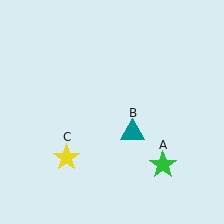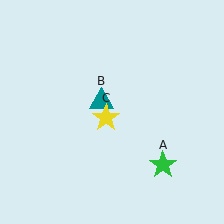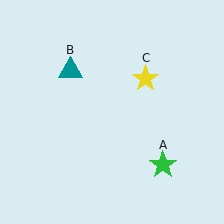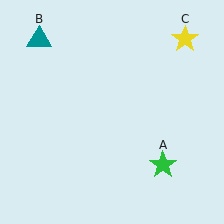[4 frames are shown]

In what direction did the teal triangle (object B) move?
The teal triangle (object B) moved up and to the left.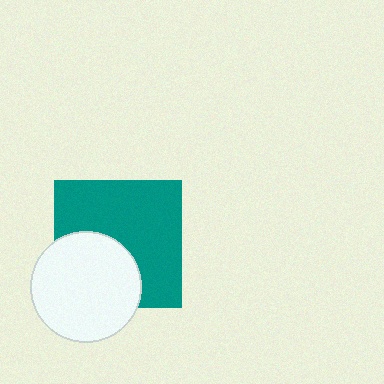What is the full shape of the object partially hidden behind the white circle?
The partially hidden object is a teal square.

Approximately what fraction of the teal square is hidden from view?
Roughly 36% of the teal square is hidden behind the white circle.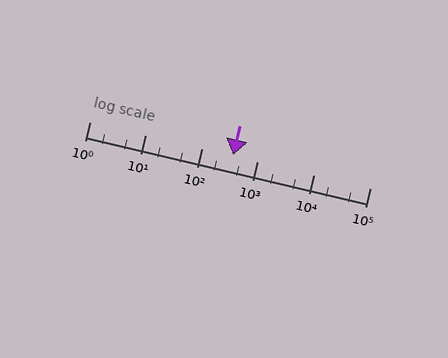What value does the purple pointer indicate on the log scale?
The pointer indicates approximately 360.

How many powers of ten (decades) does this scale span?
The scale spans 5 decades, from 1 to 100000.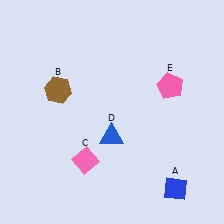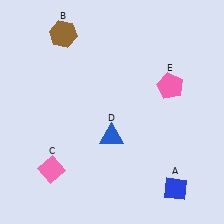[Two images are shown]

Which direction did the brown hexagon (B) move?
The brown hexagon (B) moved up.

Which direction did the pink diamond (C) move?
The pink diamond (C) moved left.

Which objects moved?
The objects that moved are: the brown hexagon (B), the pink diamond (C).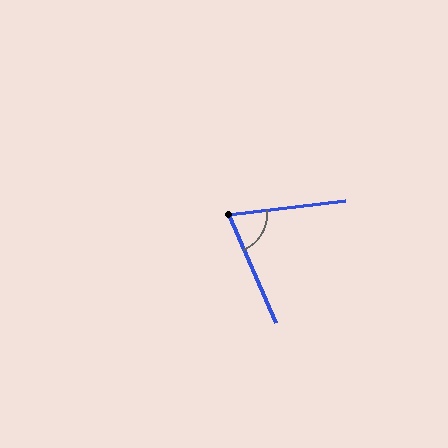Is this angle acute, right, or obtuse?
It is acute.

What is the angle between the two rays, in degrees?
Approximately 73 degrees.